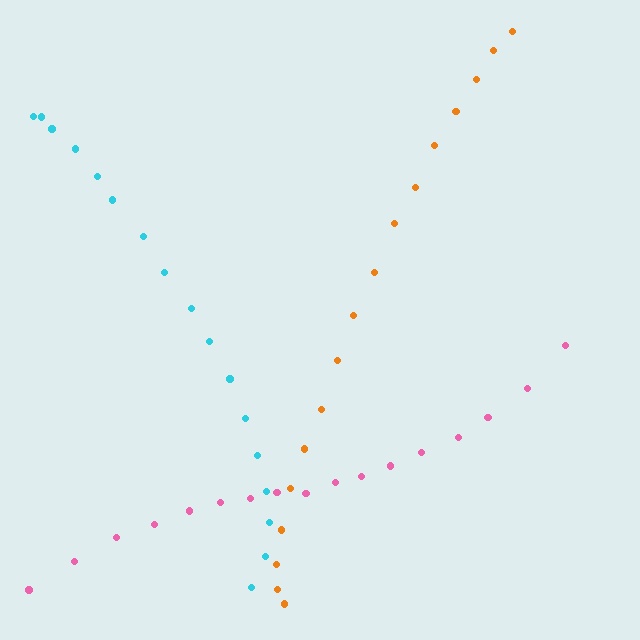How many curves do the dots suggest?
There are 3 distinct paths.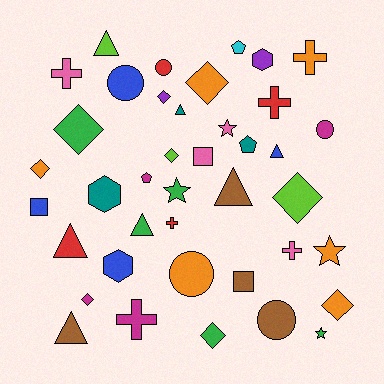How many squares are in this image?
There are 3 squares.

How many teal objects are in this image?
There are 3 teal objects.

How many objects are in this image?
There are 40 objects.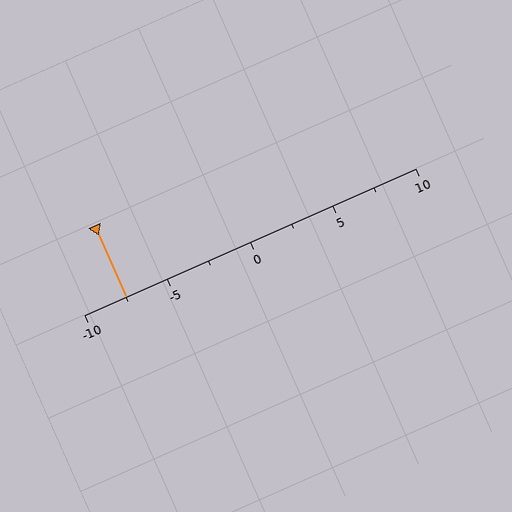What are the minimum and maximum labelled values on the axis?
The axis runs from -10 to 10.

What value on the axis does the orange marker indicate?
The marker indicates approximately -7.5.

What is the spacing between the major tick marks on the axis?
The major ticks are spaced 5 apart.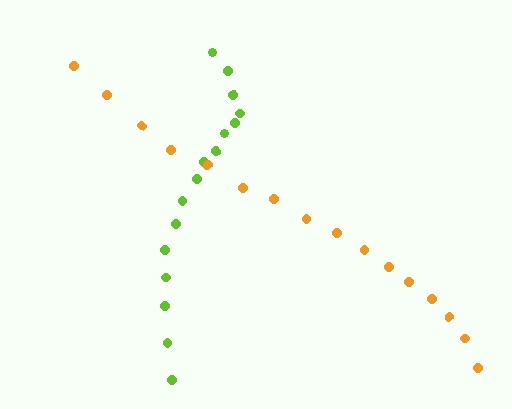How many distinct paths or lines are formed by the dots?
There are 2 distinct paths.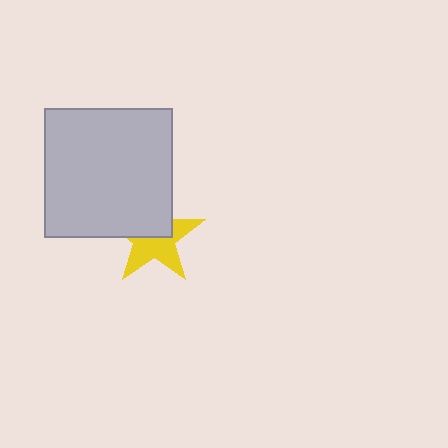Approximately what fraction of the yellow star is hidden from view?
Roughly 45% of the yellow star is hidden behind the light gray square.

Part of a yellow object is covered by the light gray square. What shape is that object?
It is a star.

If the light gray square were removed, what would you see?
You would see the complete yellow star.